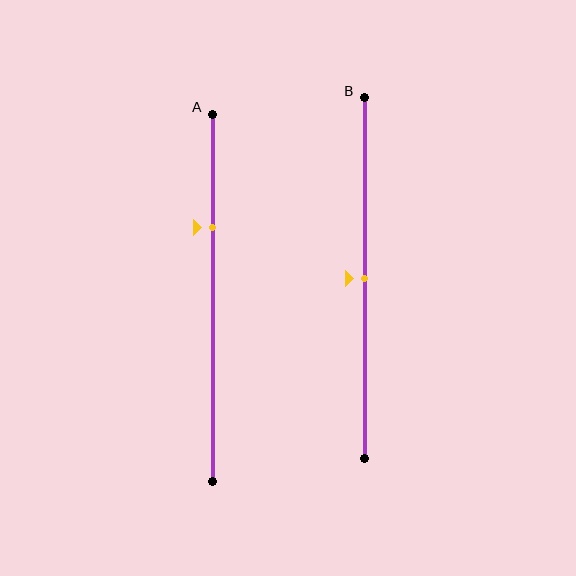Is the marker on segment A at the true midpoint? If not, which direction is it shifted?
No, the marker on segment A is shifted upward by about 19% of the segment length.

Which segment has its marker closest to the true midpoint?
Segment B has its marker closest to the true midpoint.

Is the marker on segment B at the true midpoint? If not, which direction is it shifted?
Yes, the marker on segment B is at the true midpoint.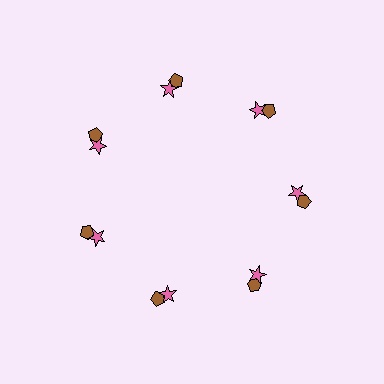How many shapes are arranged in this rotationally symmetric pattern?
There are 14 shapes, arranged in 7 groups of 2.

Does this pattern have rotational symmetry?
Yes, this pattern has 7-fold rotational symmetry. It looks the same after rotating 51 degrees around the center.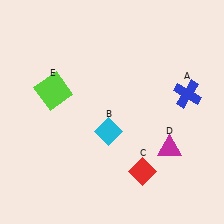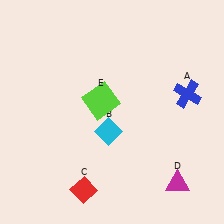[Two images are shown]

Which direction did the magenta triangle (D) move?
The magenta triangle (D) moved down.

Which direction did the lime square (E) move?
The lime square (E) moved right.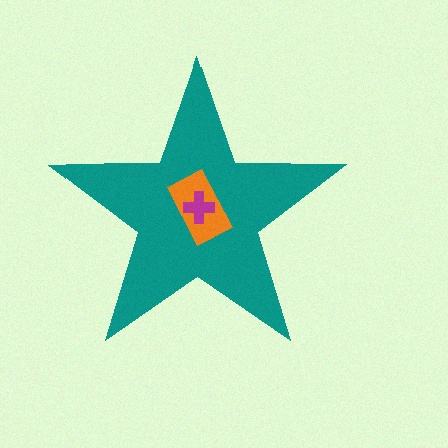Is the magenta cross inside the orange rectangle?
Yes.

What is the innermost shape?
The magenta cross.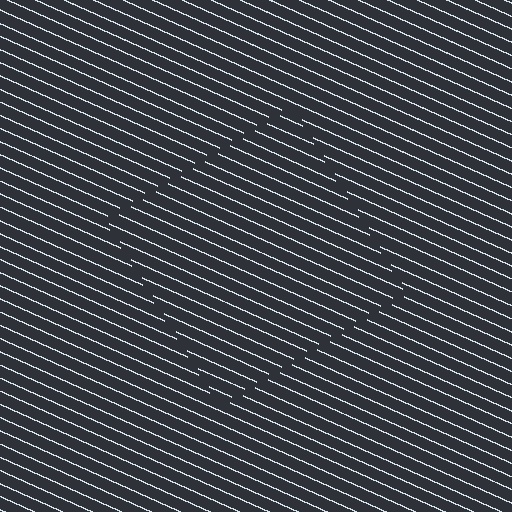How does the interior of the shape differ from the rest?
The interior of the shape contains the same grating, shifted by half a period — the contour is defined by the phase discontinuity where line-ends from the inner and outer gratings abut.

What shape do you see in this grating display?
An illusory square. The interior of the shape contains the same grating, shifted by half a period — the contour is defined by the phase discontinuity where line-ends from the inner and outer gratings abut.